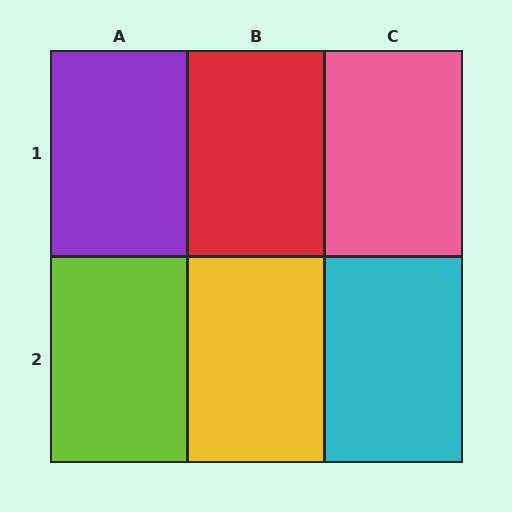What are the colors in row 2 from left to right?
Lime, yellow, cyan.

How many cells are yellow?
1 cell is yellow.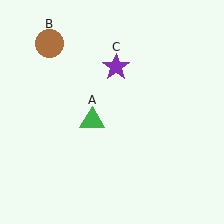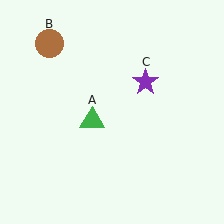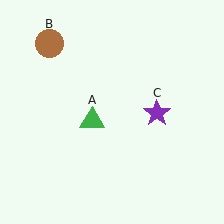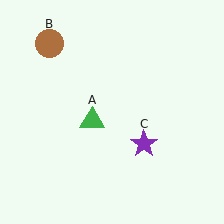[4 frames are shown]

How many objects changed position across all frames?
1 object changed position: purple star (object C).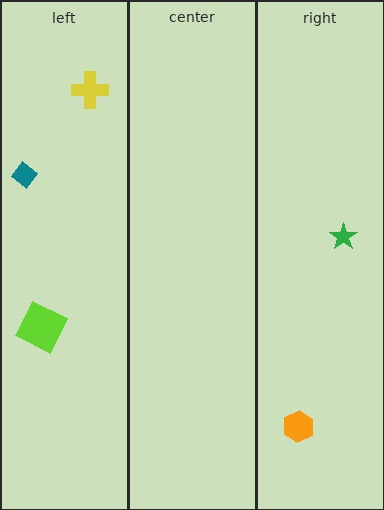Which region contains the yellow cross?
The left region.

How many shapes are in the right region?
2.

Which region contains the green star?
The right region.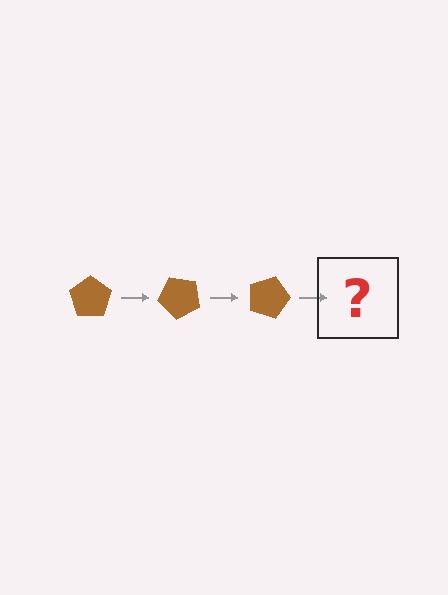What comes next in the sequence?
The next element should be a brown pentagon rotated 135 degrees.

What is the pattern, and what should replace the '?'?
The pattern is that the pentagon rotates 45 degrees each step. The '?' should be a brown pentagon rotated 135 degrees.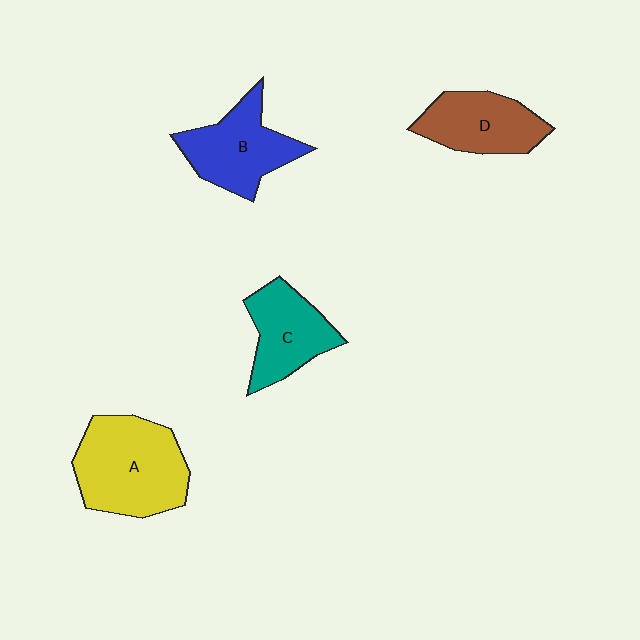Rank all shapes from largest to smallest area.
From largest to smallest: A (yellow), B (blue), D (brown), C (teal).